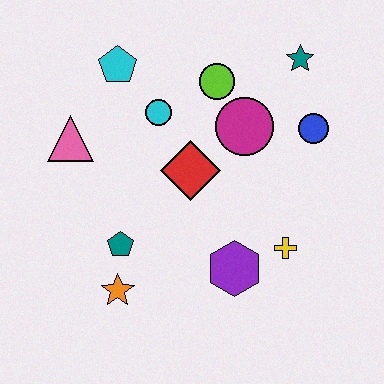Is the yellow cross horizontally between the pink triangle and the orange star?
No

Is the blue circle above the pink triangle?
Yes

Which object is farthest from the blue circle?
The orange star is farthest from the blue circle.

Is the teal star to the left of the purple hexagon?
No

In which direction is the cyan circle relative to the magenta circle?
The cyan circle is to the left of the magenta circle.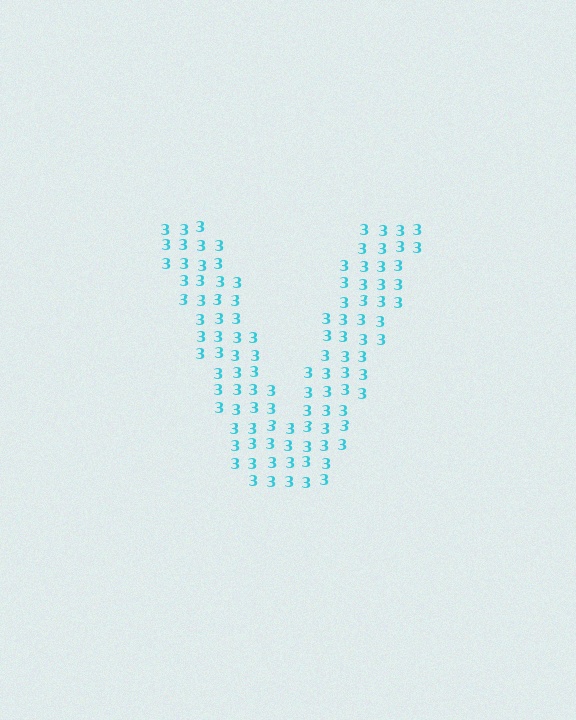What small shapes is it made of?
It is made of small digit 3's.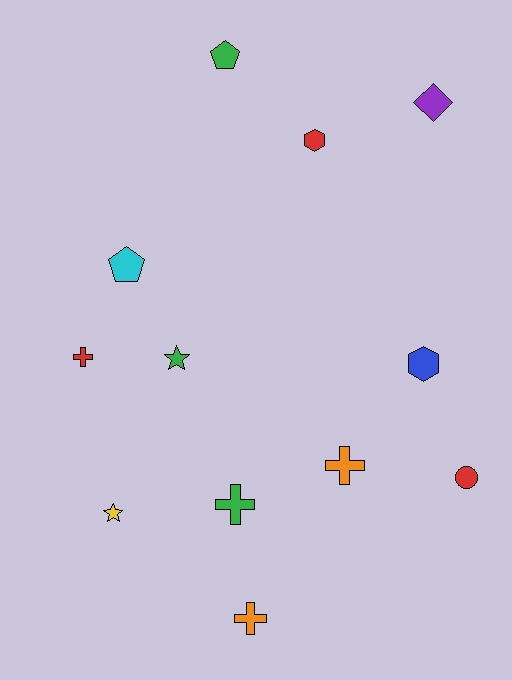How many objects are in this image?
There are 12 objects.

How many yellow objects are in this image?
There is 1 yellow object.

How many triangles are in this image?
There are no triangles.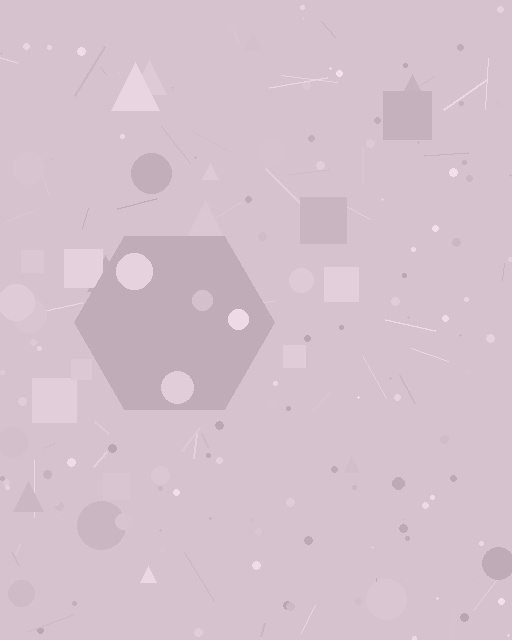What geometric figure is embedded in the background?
A hexagon is embedded in the background.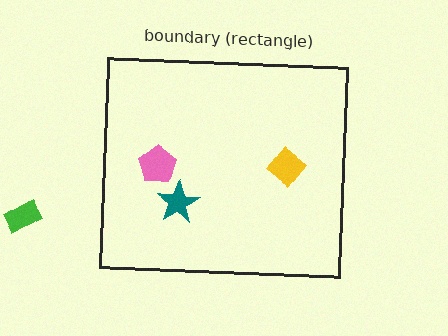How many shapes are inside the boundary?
3 inside, 1 outside.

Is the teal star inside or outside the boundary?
Inside.